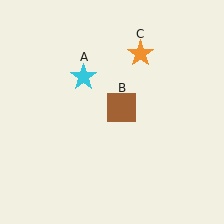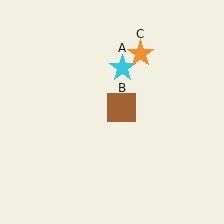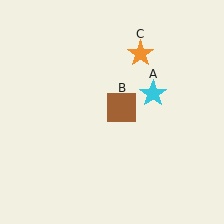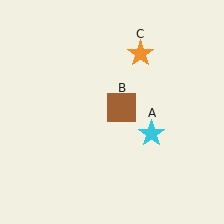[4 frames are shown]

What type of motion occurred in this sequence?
The cyan star (object A) rotated clockwise around the center of the scene.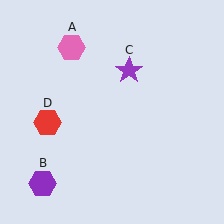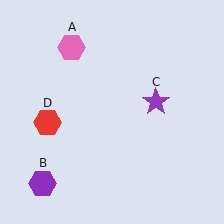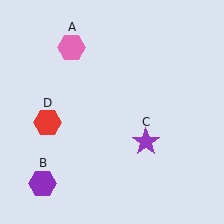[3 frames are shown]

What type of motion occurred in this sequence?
The purple star (object C) rotated clockwise around the center of the scene.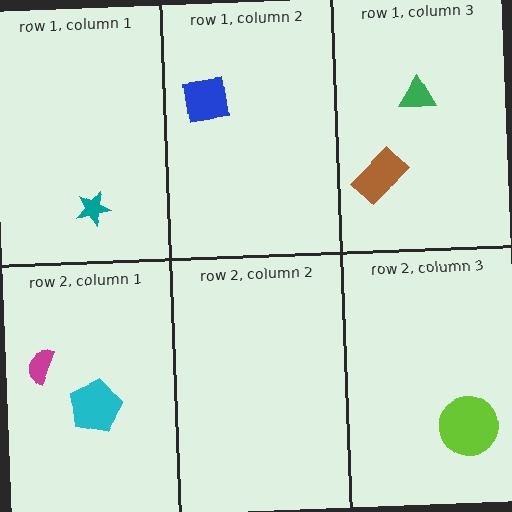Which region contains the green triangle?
The row 1, column 3 region.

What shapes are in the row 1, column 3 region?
The green triangle, the brown rectangle.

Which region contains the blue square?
The row 1, column 2 region.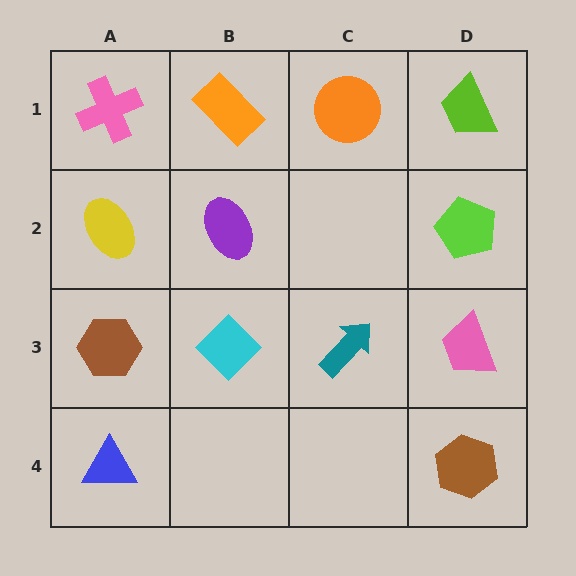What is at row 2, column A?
A yellow ellipse.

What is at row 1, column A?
A pink cross.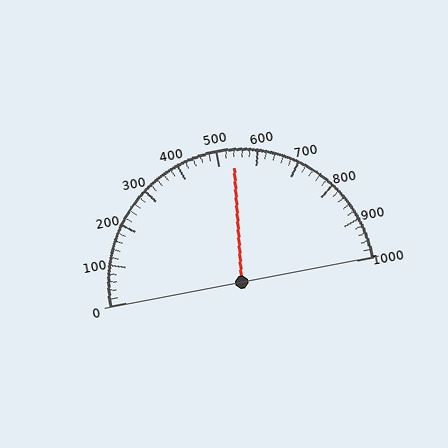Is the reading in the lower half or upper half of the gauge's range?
The reading is in the upper half of the range (0 to 1000).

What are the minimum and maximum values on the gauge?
The gauge ranges from 0 to 1000.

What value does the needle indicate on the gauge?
The needle indicates approximately 540.